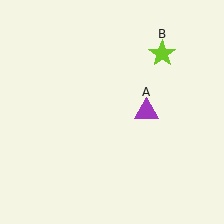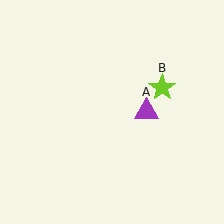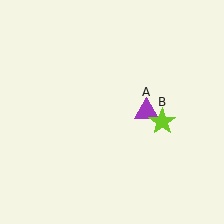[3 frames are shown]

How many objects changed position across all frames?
1 object changed position: lime star (object B).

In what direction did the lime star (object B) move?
The lime star (object B) moved down.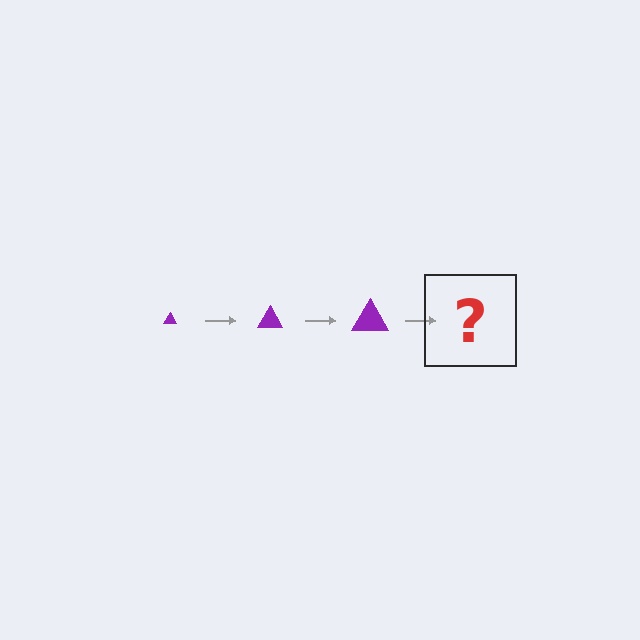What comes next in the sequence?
The next element should be a purple triangle, larger than the previous one.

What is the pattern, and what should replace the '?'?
The pattern is that the triangle gets progressively larger each step. The '?' should be a purple triangle, larger than the previous one.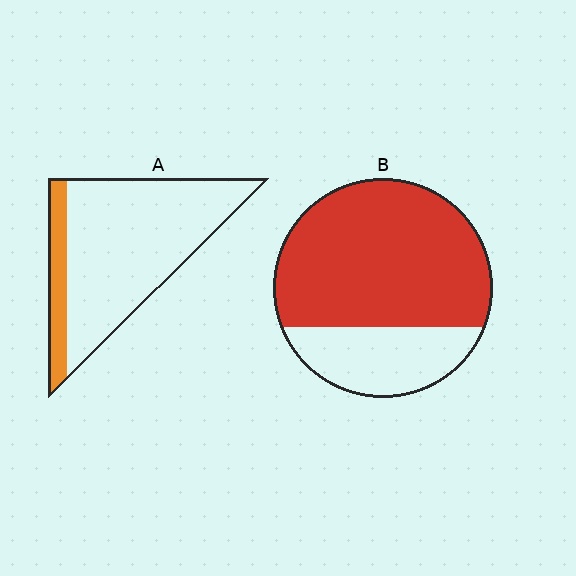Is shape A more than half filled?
No.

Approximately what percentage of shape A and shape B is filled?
A is approximately 15% and B is approximately 70%.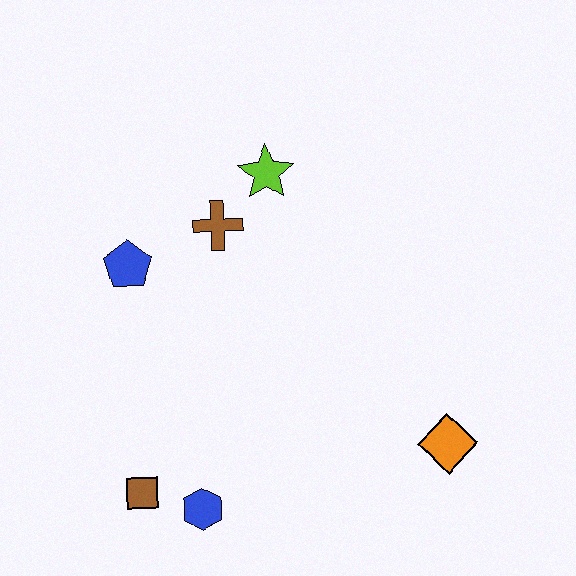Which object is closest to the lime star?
The brown cross is closest to the lime star.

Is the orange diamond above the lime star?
No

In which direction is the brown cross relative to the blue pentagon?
The brown cross is to the right of the blue pentagon.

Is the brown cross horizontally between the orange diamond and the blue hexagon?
Yes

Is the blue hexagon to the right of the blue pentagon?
Yes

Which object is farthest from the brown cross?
The orange diamond is farthest from the brown cross.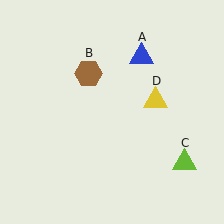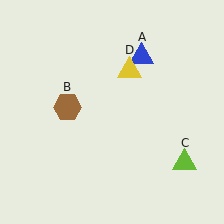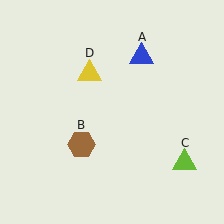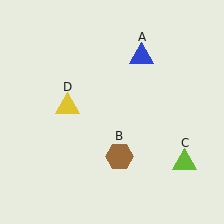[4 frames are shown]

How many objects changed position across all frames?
2 objects changed position: brown hexagon (object B), yellow triangle (object D).